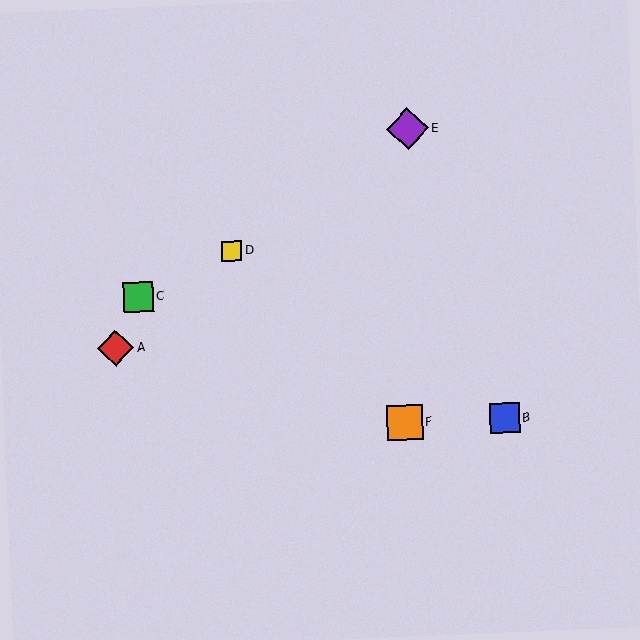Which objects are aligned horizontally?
Objects B, F are aligned horizontally.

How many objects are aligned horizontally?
2 objects (B, F) are aligned horizontally.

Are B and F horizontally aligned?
Yes, both are at y≈418.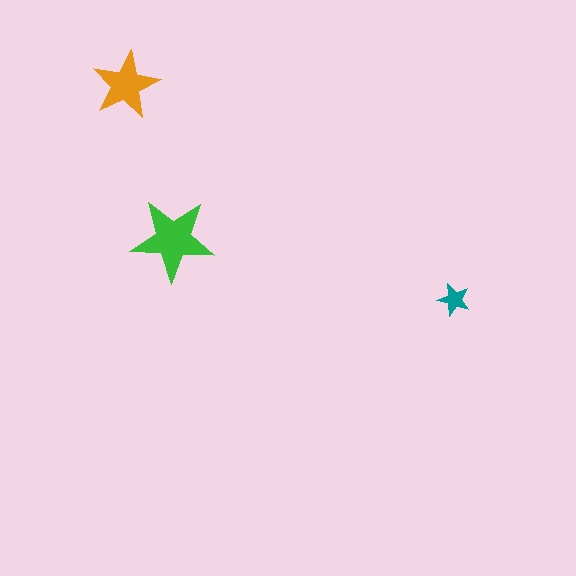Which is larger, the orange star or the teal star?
The orange one.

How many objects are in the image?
There are 3 objects in the image.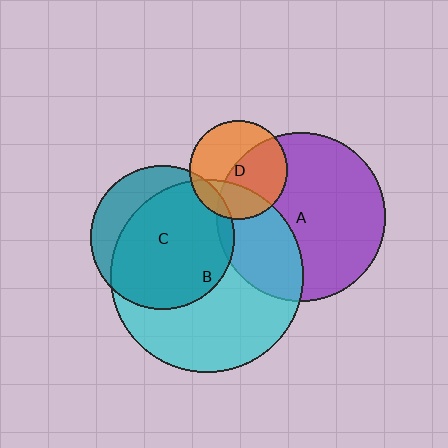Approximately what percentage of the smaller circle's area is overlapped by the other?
Approximately 5%.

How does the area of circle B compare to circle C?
Approximately 1.8 times.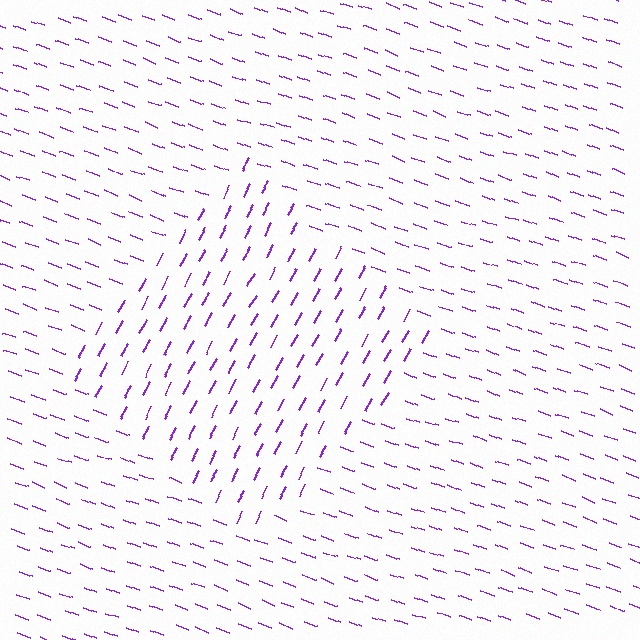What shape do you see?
I see a diamond.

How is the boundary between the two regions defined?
The boundary is defined purely by a change in line orientation (approximately 81 degrees difference). All lines are the same color and thickness.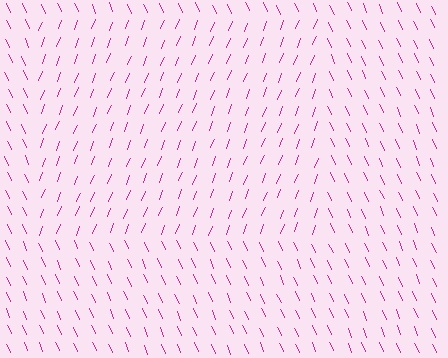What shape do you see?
I see a rectangle.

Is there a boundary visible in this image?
Yes, there is a texture boundary formed by a change in line orientation.